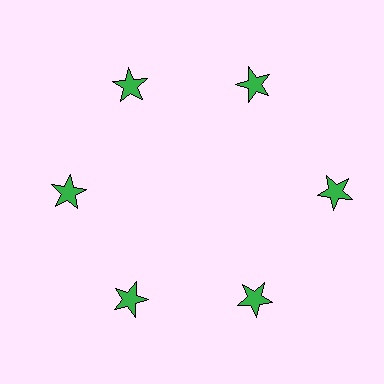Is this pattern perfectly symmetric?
No. The 6 green stars are arranged in a ring, but one element near the 3 o'clock position is pushed outward from the center, breaking the 6-fold rotational symmetry.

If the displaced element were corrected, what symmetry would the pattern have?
It would have 6-fold rotational symmetry — the pattern would map onto itself every 60 degrees.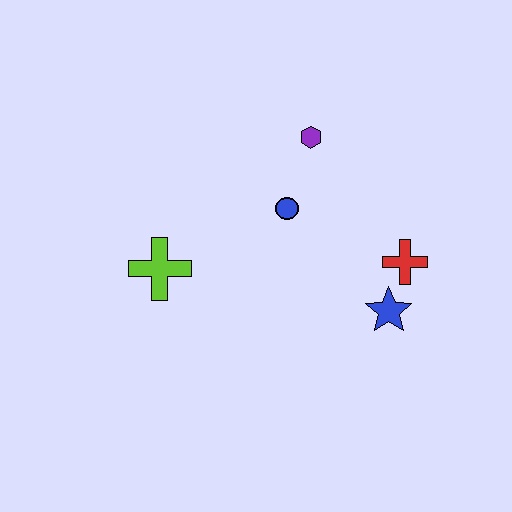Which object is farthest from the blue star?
The lime cross is farthest from the blue star.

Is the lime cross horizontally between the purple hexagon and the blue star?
No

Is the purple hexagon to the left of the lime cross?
No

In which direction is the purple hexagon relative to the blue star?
The purple hexagon is above the blue star.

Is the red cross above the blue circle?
No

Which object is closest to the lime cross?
The blue circle is closest to the lime cross.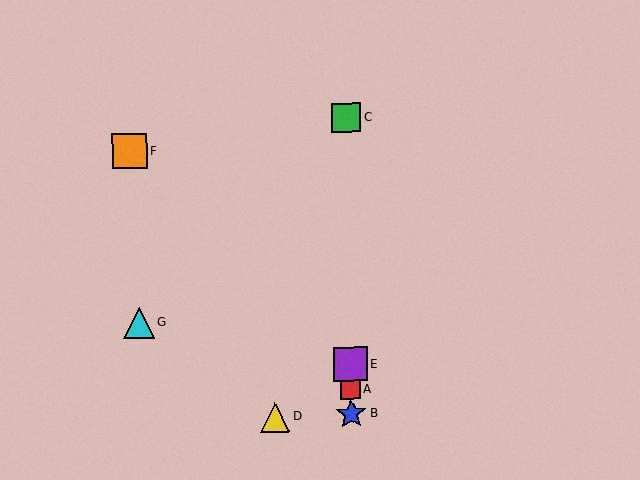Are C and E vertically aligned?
Yes, both are at x≈346.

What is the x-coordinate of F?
Object F is at x≈129.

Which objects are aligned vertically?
Objects A, B, C, E are aligned vertically.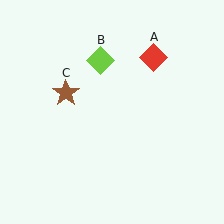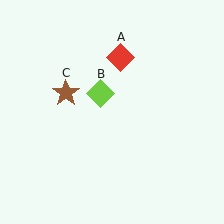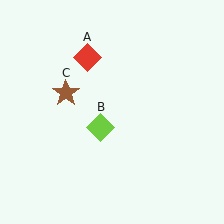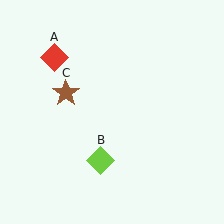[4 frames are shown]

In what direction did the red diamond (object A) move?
The red diamond (object A) moved left.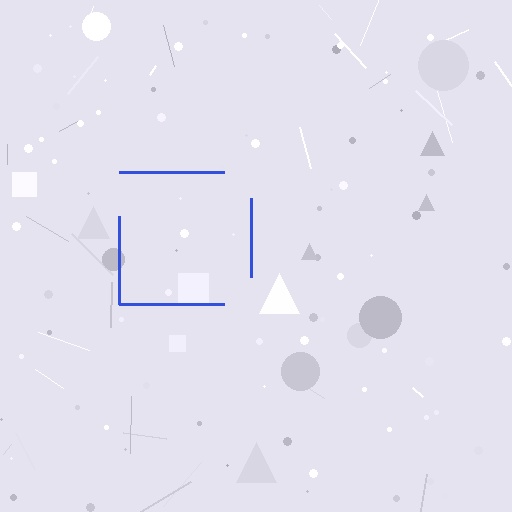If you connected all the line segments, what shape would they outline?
They would outline a square.